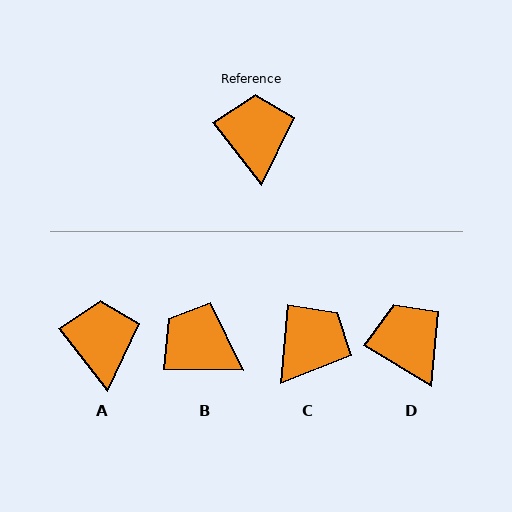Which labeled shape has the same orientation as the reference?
A.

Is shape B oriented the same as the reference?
No, it is off by about 51 degrees.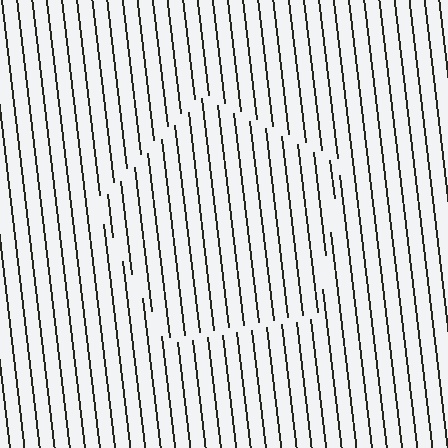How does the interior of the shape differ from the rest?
The interior of the shape contains the same grating, shifted by half a period — the contour is defined by the phase discontinuity where line-ends from the inner and outer gratings abut.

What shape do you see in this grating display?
An illusory pentagon. The interior of the shape contains the same grating, shifted by half a period — the contour is defined by the phase discontinuity where line-ends from the inner and outer gratings abut.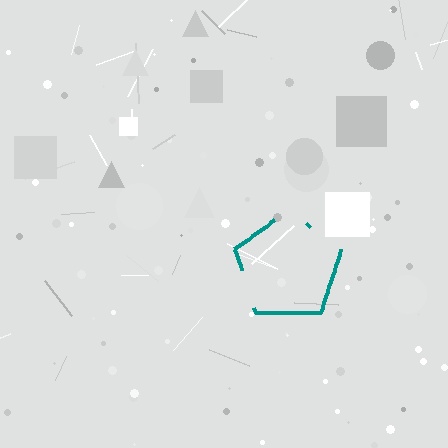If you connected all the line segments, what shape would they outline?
They would outline a pentagon.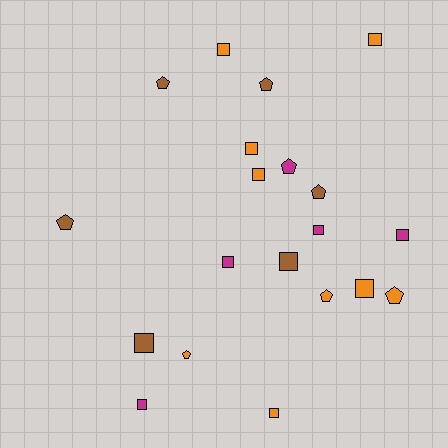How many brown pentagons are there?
There are 4 brown pentagons.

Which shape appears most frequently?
Square, with 12 objects.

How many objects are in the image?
There are 20 objects.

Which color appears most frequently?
Orange, with 9 objects.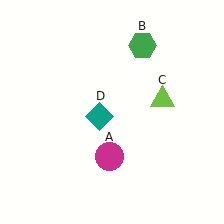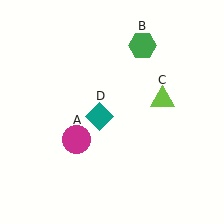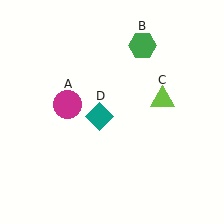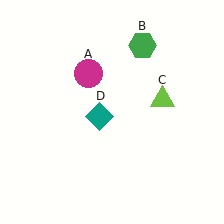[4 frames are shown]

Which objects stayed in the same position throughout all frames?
Green hexagon (object B) and lime triangle (object C) and teal diamond (object D) remained stationary.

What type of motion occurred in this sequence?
The magenta circle (object A) rotated clockwise around the center of the scene.